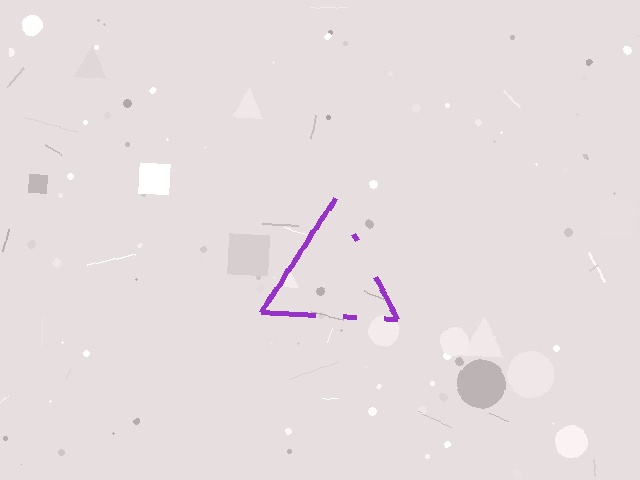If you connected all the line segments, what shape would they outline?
They would outline a triangle.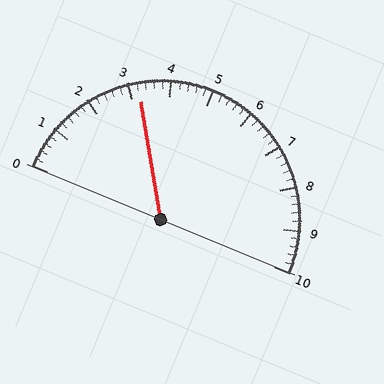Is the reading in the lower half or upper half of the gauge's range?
The reading is in the lower half of the range (0 to 10).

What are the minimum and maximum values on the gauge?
The gauge ranges from 0 to 10.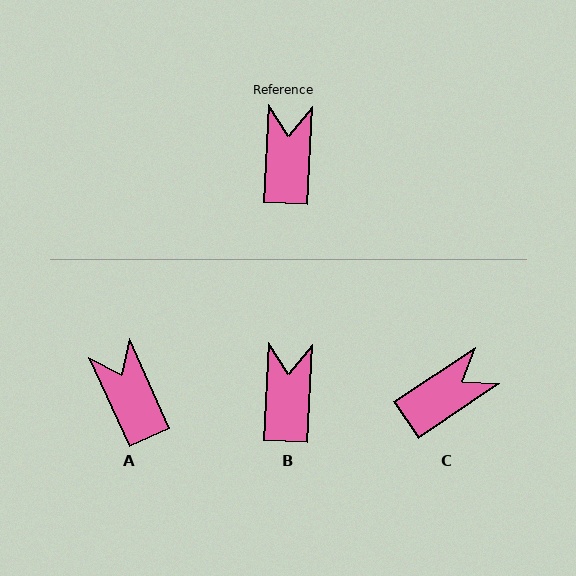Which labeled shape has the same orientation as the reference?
B.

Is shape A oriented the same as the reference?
No, it is off by about 27 degrees.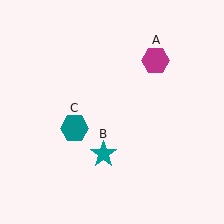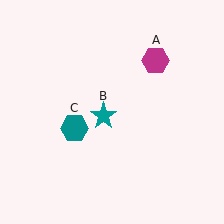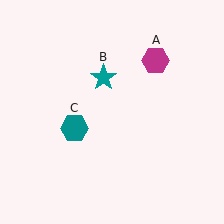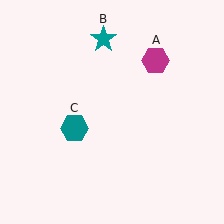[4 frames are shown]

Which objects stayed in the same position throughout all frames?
Magenta hexagon (object A) and teal hexagon (object C) remained stationary.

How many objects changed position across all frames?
1 object changed position: teal star (object B).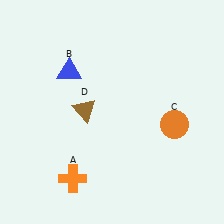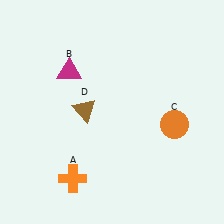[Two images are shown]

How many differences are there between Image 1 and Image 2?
There is 1 difference between the two images.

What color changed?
The triangle (B) changed from blue in Image 1 to magenta in Image 2.